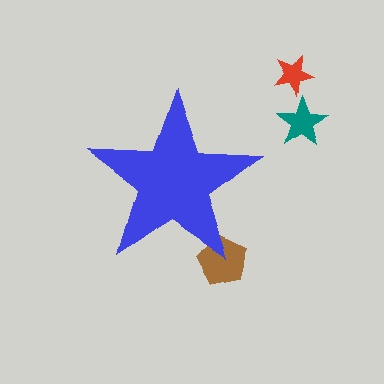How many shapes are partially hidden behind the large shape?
1 shape is partially hidden.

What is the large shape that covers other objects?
A blue star.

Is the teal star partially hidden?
No, the teal star is fully visible.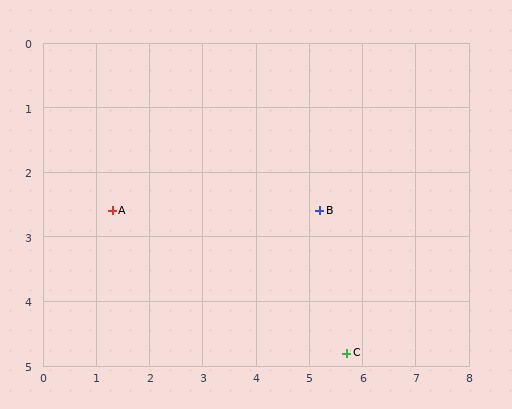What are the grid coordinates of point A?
Point A is at approximately (1.3, 2.6).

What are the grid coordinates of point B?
Point B is at approximately (5.2, 2.6).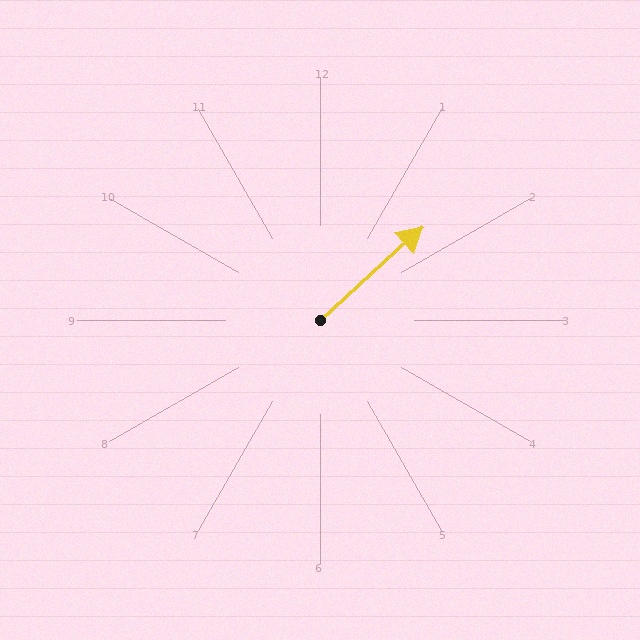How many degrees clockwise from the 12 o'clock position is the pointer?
Approximately 48 degrees.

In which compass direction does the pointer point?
Northeast.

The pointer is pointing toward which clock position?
Roughly 2 o'clock.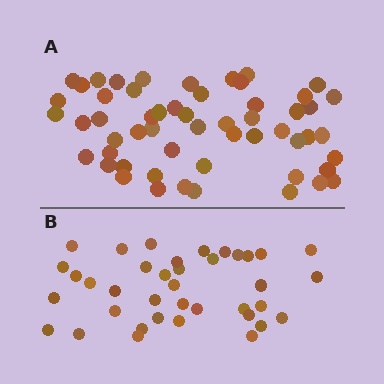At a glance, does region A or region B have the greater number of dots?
Region A (the top region) has more dots.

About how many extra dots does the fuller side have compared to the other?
Region A has approximately 15 more dots than region B.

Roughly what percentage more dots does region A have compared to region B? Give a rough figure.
About 45% more.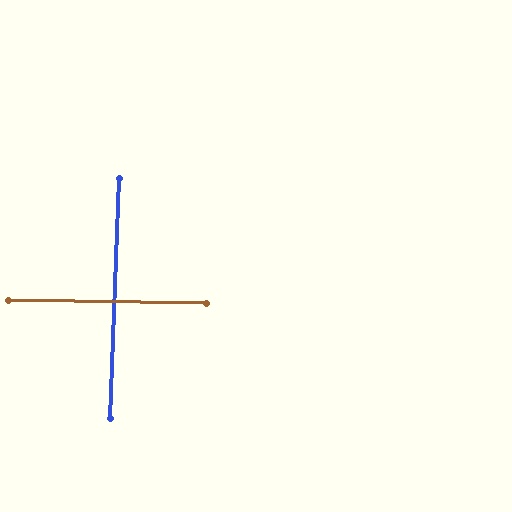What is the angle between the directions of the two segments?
Approximately 89 degrees.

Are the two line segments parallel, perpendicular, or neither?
Perpendicular — they meet at approximately 89°.